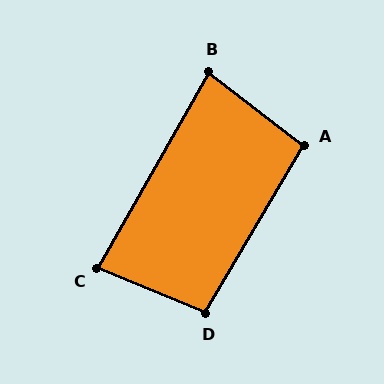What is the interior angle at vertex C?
Approximately 83 degrees (acute).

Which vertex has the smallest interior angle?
B, at approximately 82 degrees.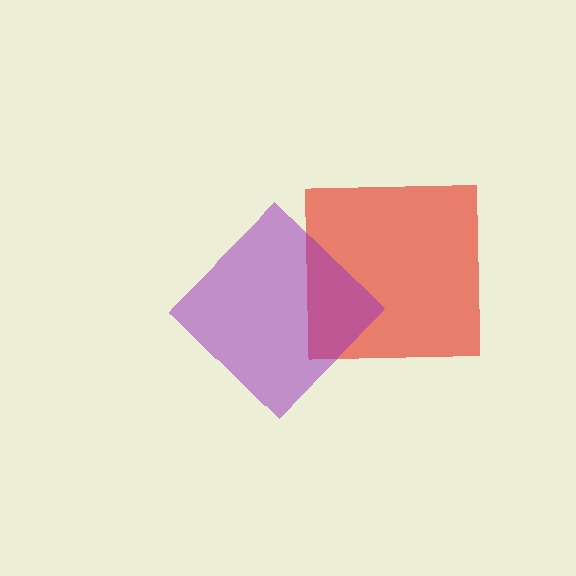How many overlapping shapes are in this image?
There are 2 overlapping shapes in the image.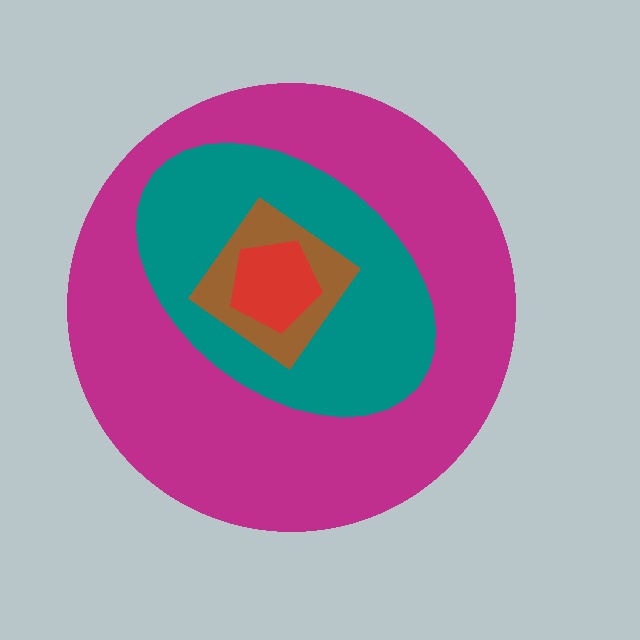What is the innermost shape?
The red pentagon.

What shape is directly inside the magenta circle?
The teal ellipse.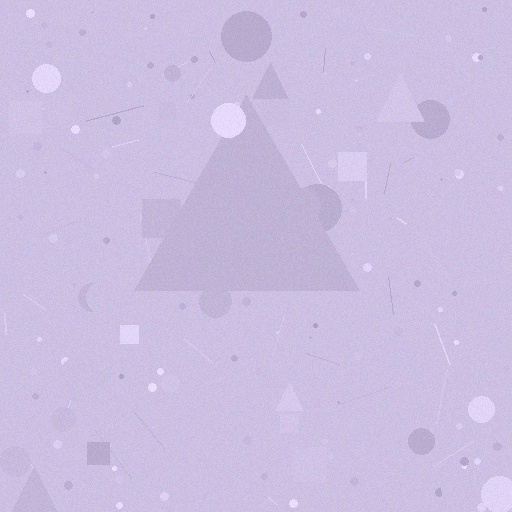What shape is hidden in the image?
A triangle is hidden in the image.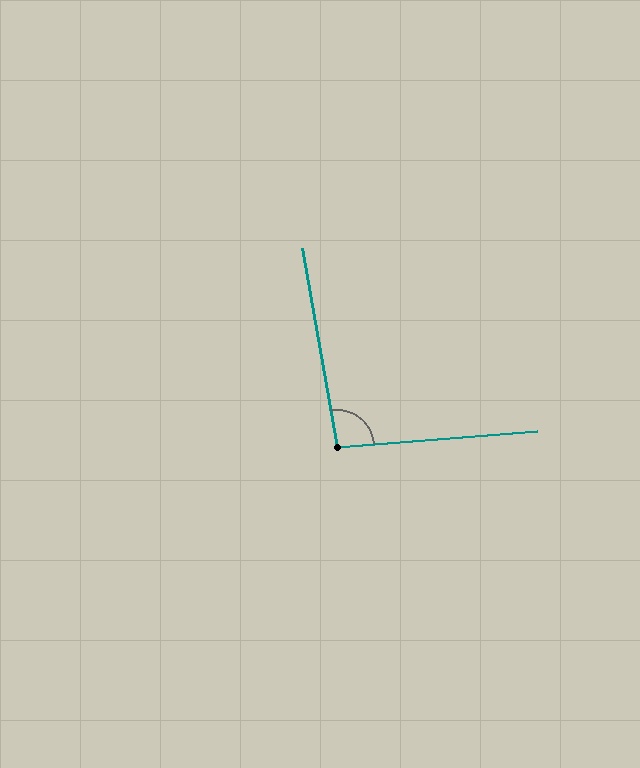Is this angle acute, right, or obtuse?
It is obtuse.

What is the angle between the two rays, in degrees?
Approximately 95 degrees.